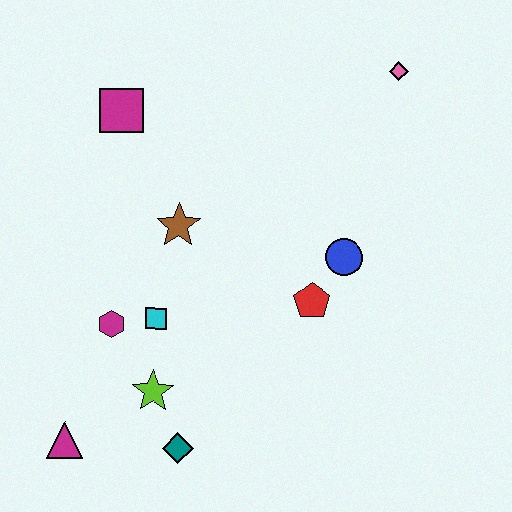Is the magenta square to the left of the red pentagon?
Yes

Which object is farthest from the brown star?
The pink diamond is farthest from the brown star.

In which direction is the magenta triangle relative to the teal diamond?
The magenta triangle is to the left of the teal diamond.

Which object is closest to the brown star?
The cyan square is closest to the brown star.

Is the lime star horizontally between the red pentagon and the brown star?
No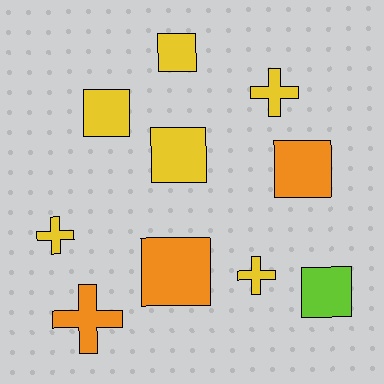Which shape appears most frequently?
Square, with 6 objects.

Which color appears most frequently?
Yellow, with 6 objects.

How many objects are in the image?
There are 10 objects.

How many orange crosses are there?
There is 1 orange cross.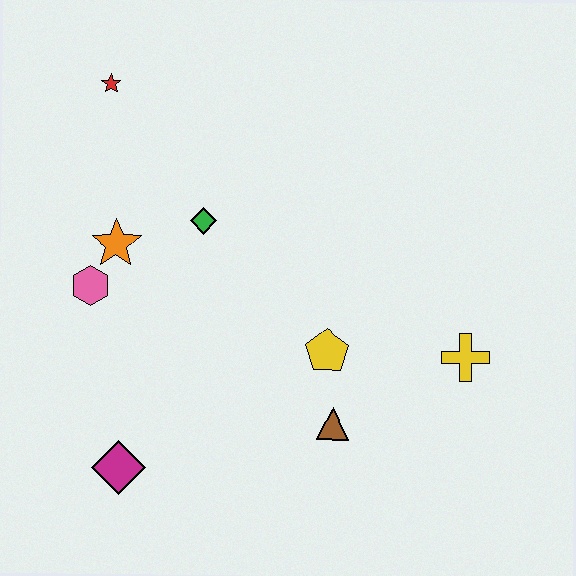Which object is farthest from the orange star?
The yellow cross is farthest from the orange star.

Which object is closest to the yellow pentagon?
The brown triangle is closest to the yellow pentagon.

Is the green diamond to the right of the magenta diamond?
Yes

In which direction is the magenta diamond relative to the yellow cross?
The magenta diamond is to the left of the yellow cross.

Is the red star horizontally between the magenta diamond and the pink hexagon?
Yes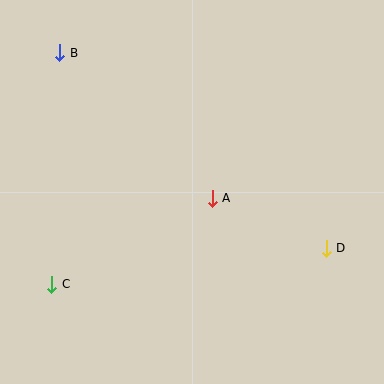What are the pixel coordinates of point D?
Point D is at (326, 248).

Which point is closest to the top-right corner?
Point D is closest to the top-right corner.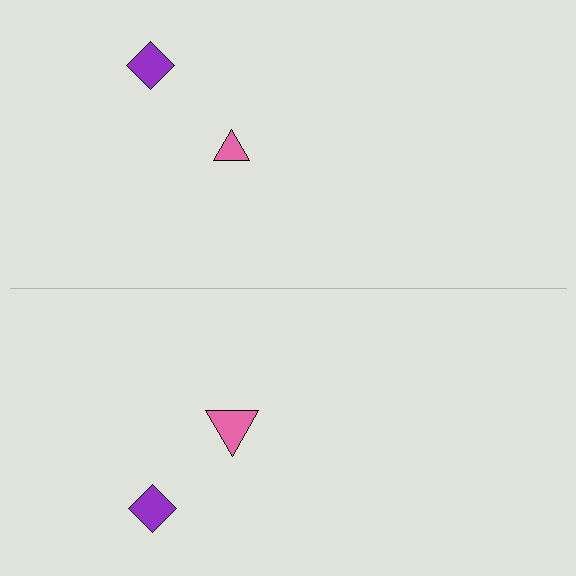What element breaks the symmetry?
The pink triangle on the bottom side has a different size than its mirror counterpart.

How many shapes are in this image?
There are 4 shapes in this image.